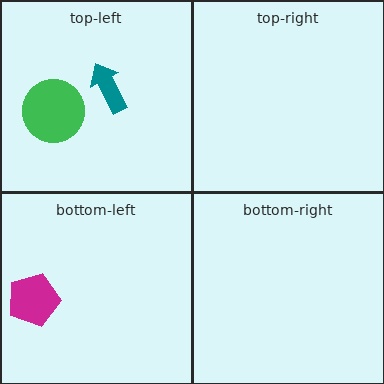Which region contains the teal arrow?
The top-left region.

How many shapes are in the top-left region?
2.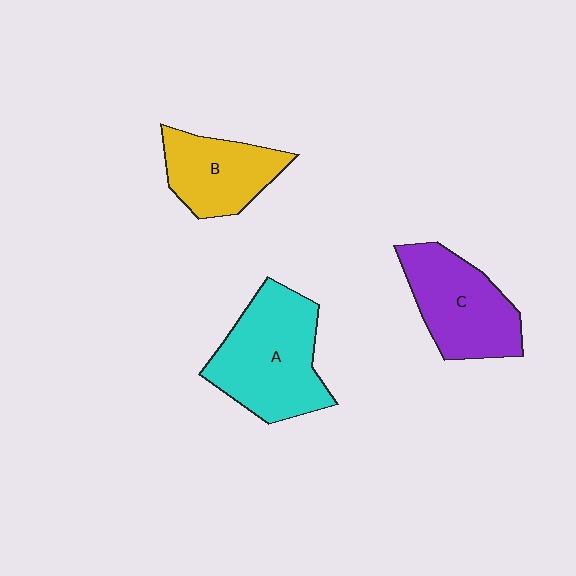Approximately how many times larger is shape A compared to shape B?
Approximately 1.5 times.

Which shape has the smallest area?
Shape B (yellow).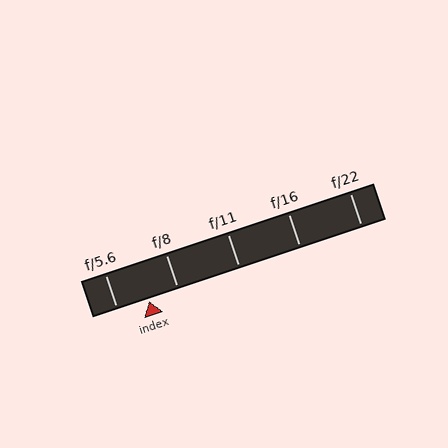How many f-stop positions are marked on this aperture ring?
There are 5 f-stop positions marked.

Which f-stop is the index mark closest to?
The index mark is closest to f/8.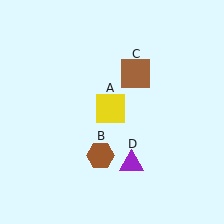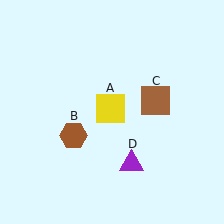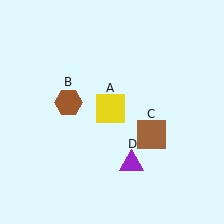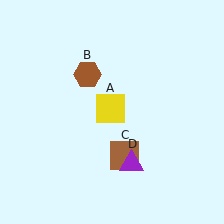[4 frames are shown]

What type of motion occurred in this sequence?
The brown hexagon (object B), brown square (object C) rotated clockwise around the center of the scene.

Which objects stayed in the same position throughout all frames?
Yellow square (object A) and purple triangle (object D) remained stationary.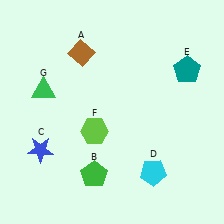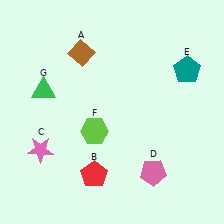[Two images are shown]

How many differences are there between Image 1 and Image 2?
There are 3 differences between the two images.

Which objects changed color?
B changed from green to red. C changed from blue to pink. D changed from cyan to pink.